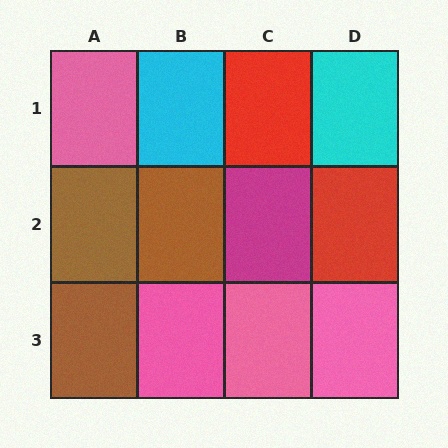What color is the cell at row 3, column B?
Pink.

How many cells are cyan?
2 cells are cyan.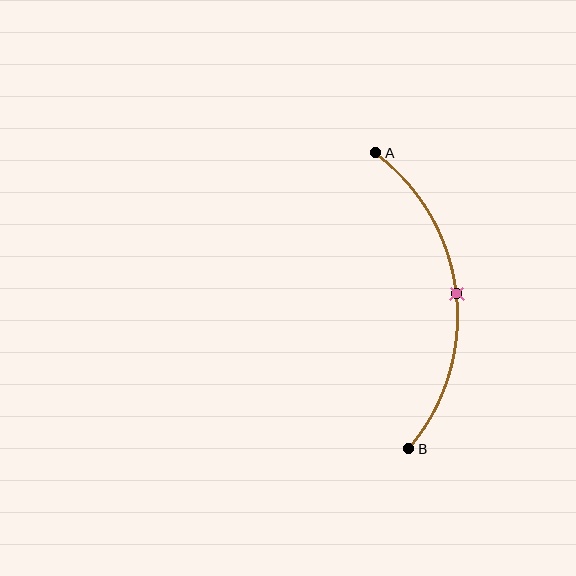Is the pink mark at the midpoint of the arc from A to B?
Yes. The pink mark lies on the arc at equal arc-length from both A and B — it is the arc midpoint.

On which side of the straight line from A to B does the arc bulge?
The arc bulges to the right of the straight line connecting A and B.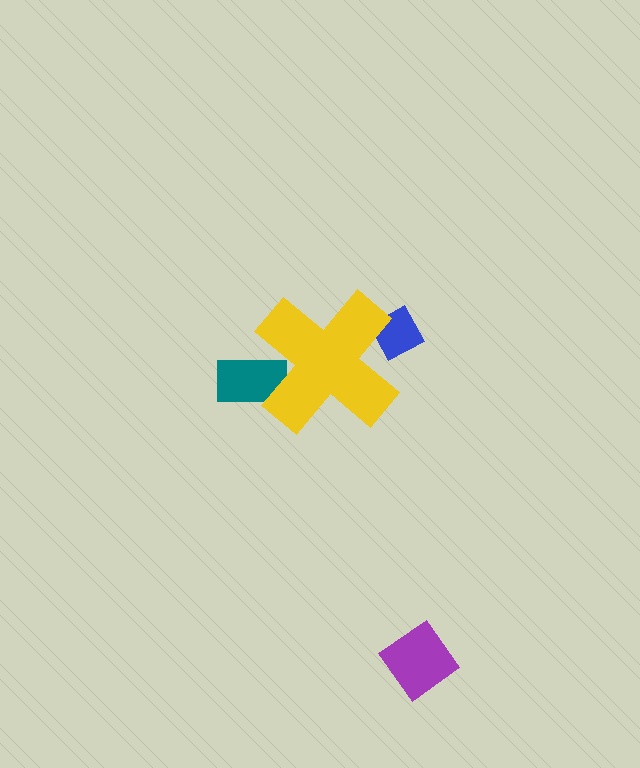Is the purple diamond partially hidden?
No, the purple diamond is fully visible.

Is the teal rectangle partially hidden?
Yes, the teal rectangle is partially hidden behind the yellow cross.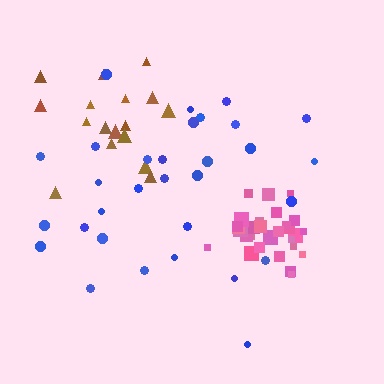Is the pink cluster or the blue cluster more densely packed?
Pink.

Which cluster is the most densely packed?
Pink.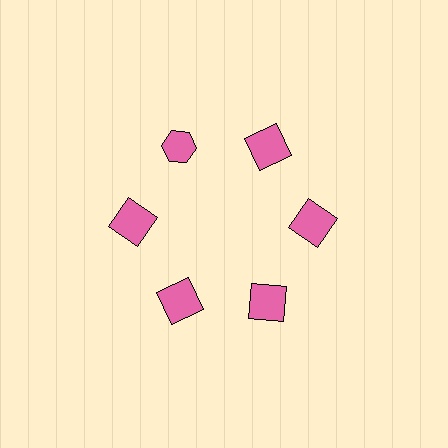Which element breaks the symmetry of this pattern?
The pink hexagon at roughly the 11 o'clock position breaks the symmetry. All other shapes are pink squares.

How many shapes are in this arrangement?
There are 6 shapes arranged in a ring pattern.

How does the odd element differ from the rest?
It has a different shape: hexagon instead of square.